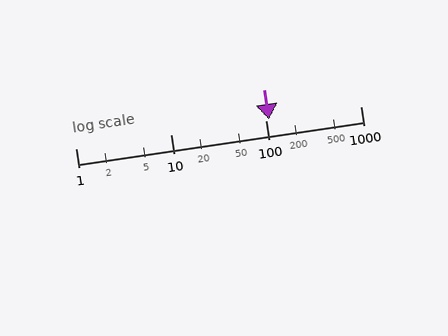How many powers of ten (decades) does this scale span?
The scale spans 3 decades, from 1 to 1000.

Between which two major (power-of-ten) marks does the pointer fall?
The pointer is between 100 and 1000.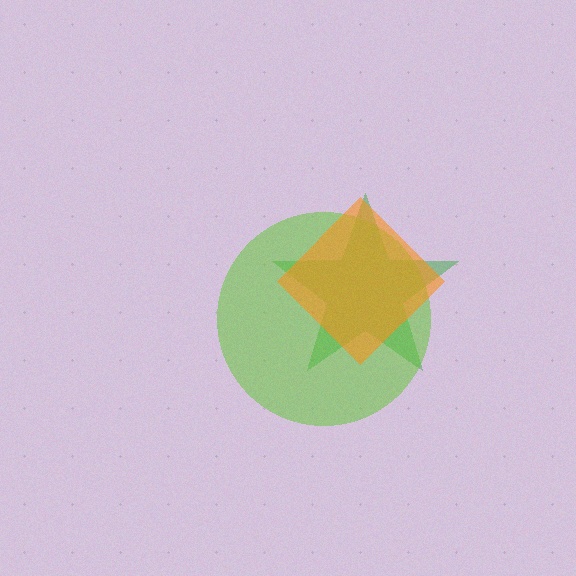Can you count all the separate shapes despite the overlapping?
Yes, there are 3 separate shapes.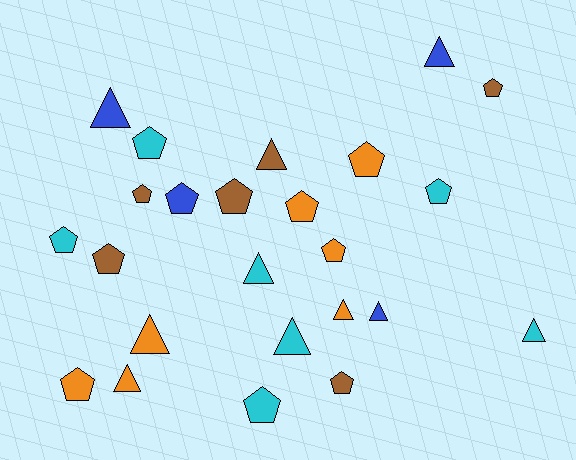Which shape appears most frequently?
Pentagon, with 14 objects.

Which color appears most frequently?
Cyan, with 7 objects.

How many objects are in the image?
There are 24 objects.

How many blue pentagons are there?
There is 1 blue pentagon.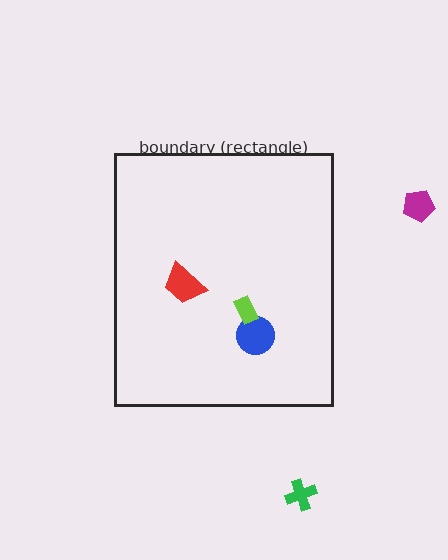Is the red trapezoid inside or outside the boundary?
Inside.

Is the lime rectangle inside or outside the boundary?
Inside.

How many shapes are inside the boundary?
3 inside, 2 outside.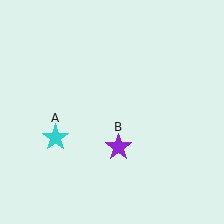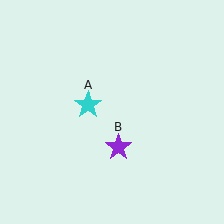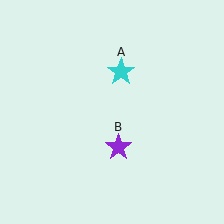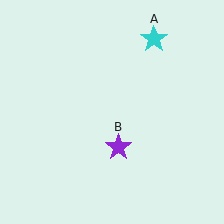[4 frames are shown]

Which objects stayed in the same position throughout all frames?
Purple star (object B) remained stationary.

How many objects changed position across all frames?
1 object changed position: cyan star (object A).